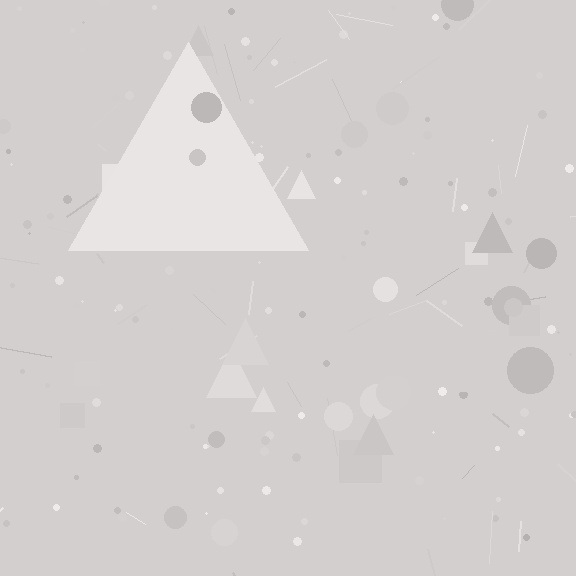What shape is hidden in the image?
A triangle is hidden in the image.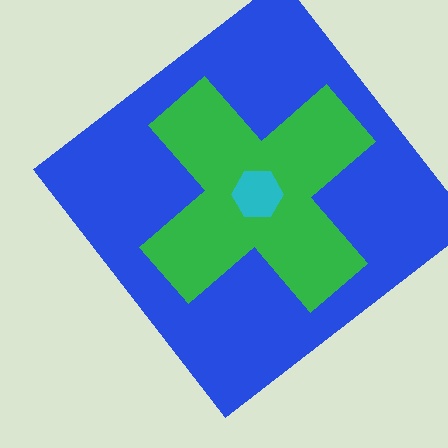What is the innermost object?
The cyan hexagon.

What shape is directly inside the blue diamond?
The green cross.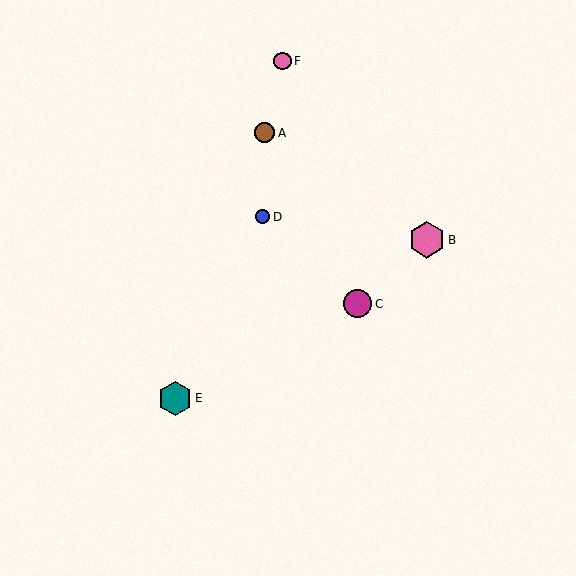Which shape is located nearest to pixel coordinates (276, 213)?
The blue circle (labeled D) at (263, 217) is nearest to that location.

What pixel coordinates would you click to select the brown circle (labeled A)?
Click at (265, 133) to select the brown circle A.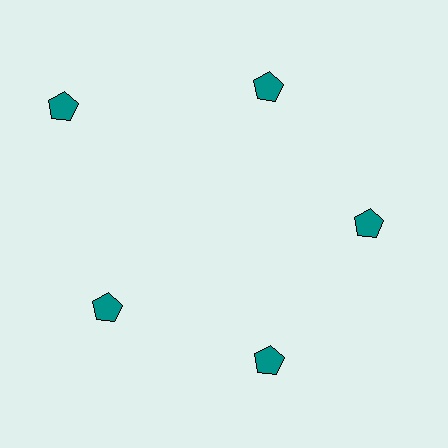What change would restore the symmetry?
The symmetry would be restored by moving it inward, back onto the ring so that all 5 pentagons sit at equal angles and equal distance from the center.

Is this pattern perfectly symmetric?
No. The 5 teal pentagons are arranged in a ring, but one element near the 10 o'clock position is pushed outward from the center, breaking the 5-fold rotational symmetry.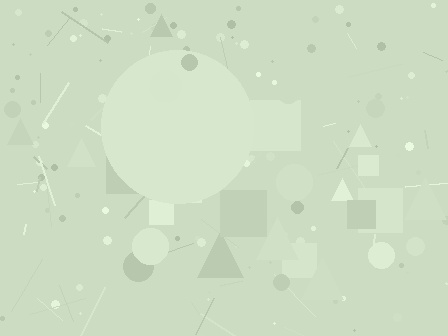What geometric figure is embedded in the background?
A circle is embedded in the background.